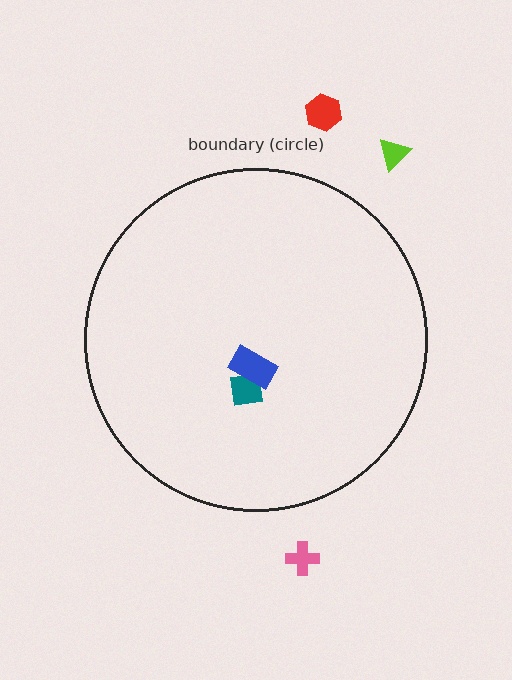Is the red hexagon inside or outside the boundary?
Outside.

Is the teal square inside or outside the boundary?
Inside.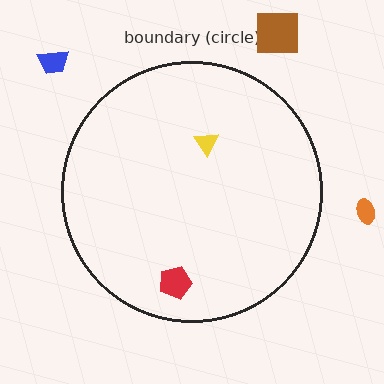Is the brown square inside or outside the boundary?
Outside.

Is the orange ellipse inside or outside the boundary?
Outside.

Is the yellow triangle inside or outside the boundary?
Inside.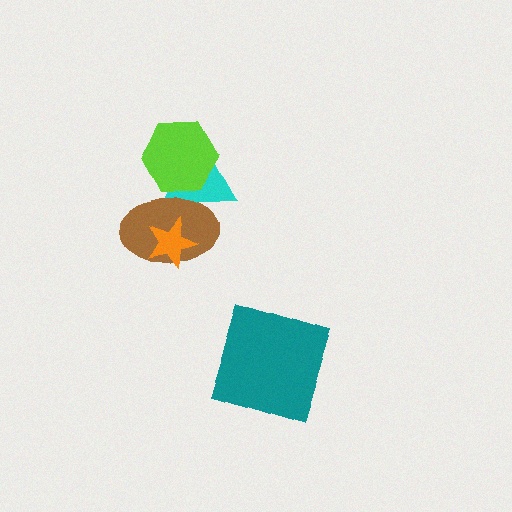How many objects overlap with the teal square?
0 objects overlap with the teal square.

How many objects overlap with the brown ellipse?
3 objects overlap with the brown ellipse.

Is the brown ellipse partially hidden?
Yes, it is partially covered by another shape.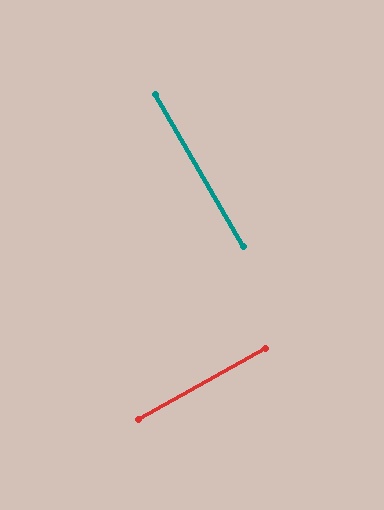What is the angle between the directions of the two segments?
Approximately 89 degrees.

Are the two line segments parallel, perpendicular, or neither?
Perpendicular — they meet at approximately 89°.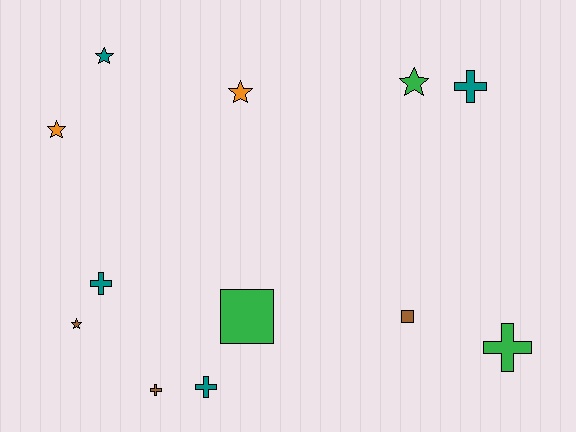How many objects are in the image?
There are 12 objects.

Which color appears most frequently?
Teal, with 4 objects.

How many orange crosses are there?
There are no orange crosses.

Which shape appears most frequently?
Star, with 5 objects.